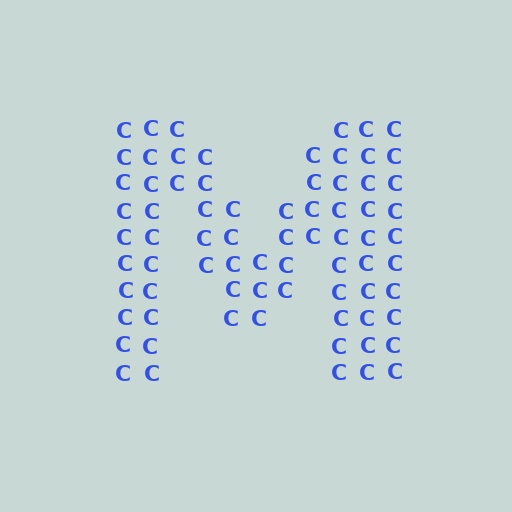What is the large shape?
The large shape is the letter M.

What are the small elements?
The small elements are letter C's.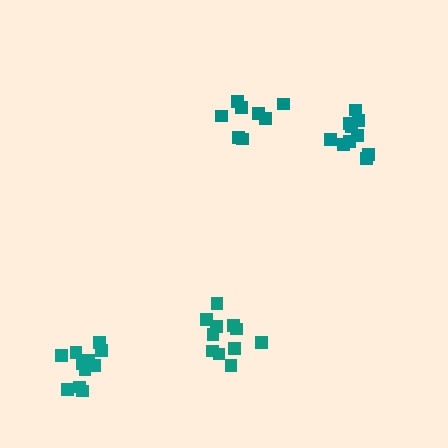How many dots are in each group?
Group 1: 10 dots, Group 2: 8 dots, Group 3: 11 dots, Group 4: 11 dots (40 total).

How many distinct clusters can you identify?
There are 4 distinct clusters.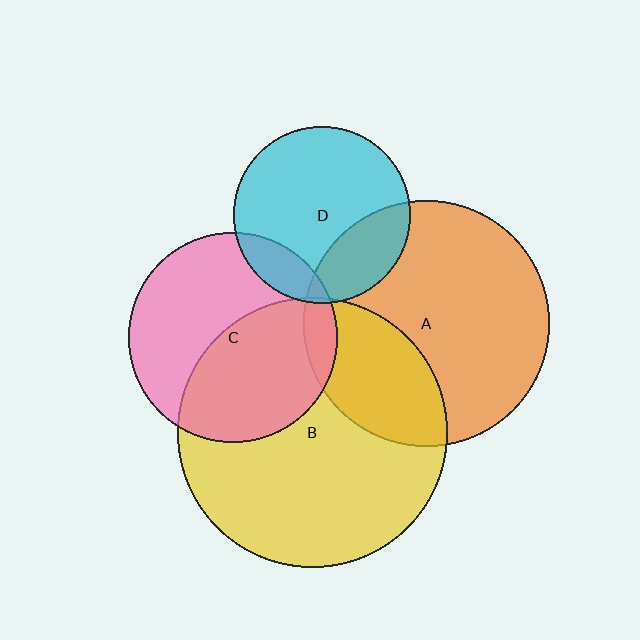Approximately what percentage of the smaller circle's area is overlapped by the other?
Approximately 30%.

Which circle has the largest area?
Circle B (yellow).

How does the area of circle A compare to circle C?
Approximately 1.4 times.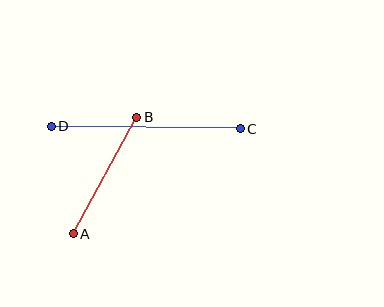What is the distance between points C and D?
The distance is approximately 189 pixels.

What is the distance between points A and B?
The distance is approximately 133 pixels.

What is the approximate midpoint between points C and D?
The midpoint is at approximately (146, 128) pixels.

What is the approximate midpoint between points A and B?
The midpoint is at approximately (105, 176) pixels.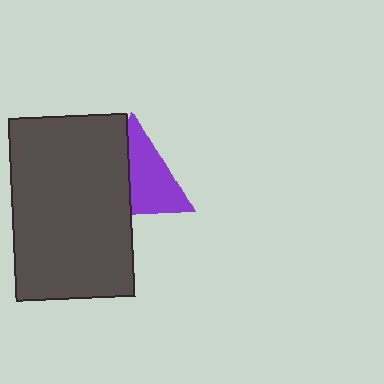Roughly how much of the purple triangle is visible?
About half of it is visible (roughly 57%).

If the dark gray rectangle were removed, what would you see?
You would see the complete purple triangle.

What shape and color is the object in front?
The object in front is a dark gray rectangle.